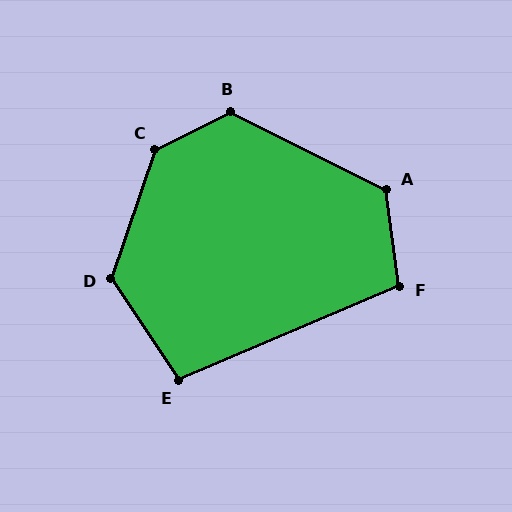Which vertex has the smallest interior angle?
E, at approximately 100 degrees.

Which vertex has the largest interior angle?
C, at approximately 136 degrees.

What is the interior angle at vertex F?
Approximately 106 degrees (obtuse).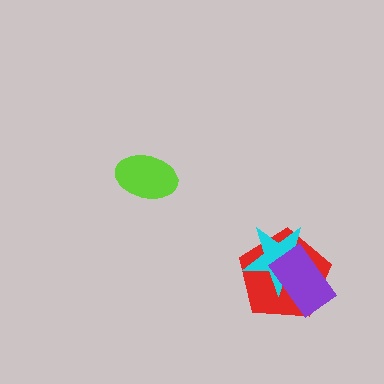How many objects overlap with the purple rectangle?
2 objects overlap with the purple rectangle.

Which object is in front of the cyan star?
The purple rectangle is in front of the cyan star.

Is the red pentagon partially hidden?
Yes, it is partially covered by another shape.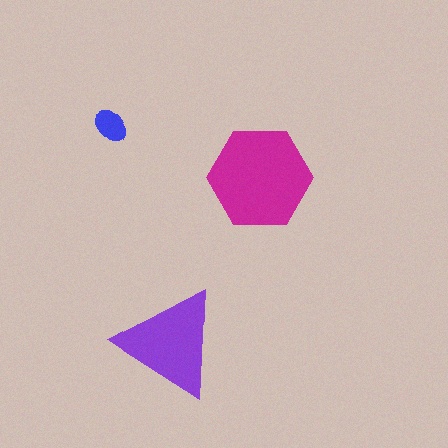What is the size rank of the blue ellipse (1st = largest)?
3rd.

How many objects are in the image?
There are 3 objects in the image.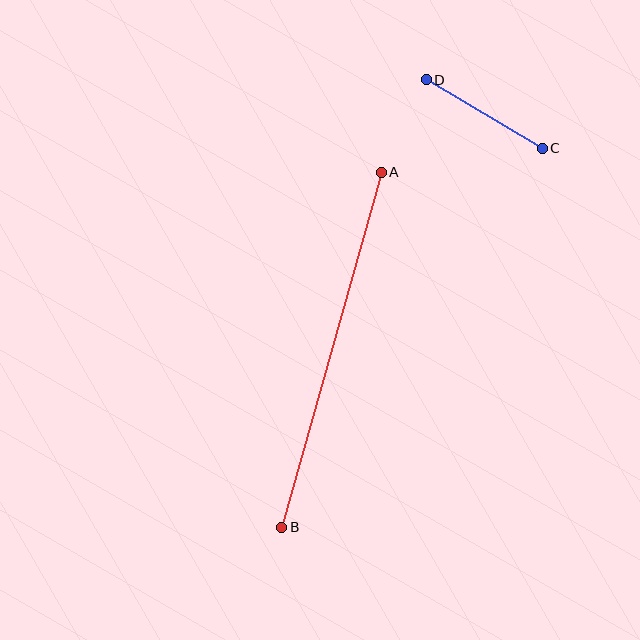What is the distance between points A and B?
The distance is approximately 369 pixels.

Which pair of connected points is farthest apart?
Points A and B are farthest apart.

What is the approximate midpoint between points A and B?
The midpoint is at approximately (332, 350) pixels.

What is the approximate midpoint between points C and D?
The midpoint is at approximately (484, 114) pixels.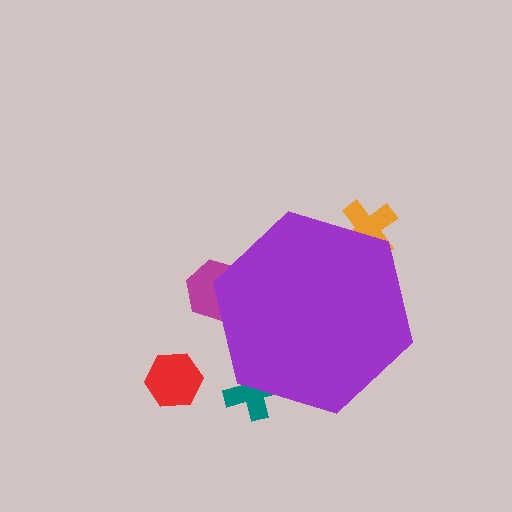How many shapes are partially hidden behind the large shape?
3 shapes are partially hidden.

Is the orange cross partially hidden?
Yes, the orange cross is partially hidden behind the purple hexagon.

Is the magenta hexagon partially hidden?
Yes, the magenta hexagon is partially hidden behind the purple hexagon.